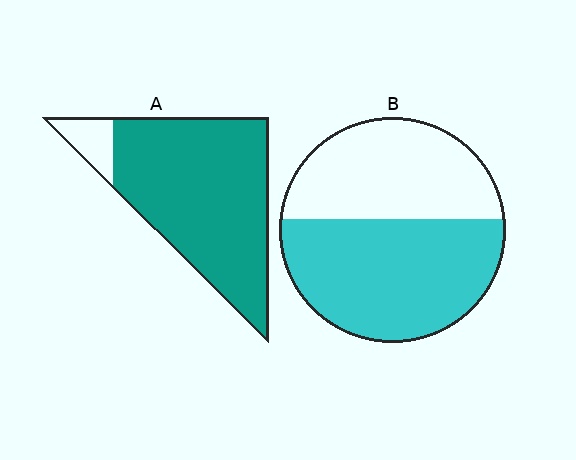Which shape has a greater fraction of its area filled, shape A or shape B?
Shape A.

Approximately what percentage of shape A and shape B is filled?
A is approximately 90% and B is approximately 55%.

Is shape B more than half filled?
Yes.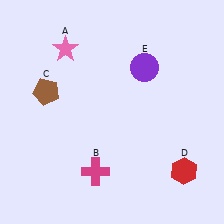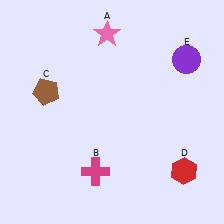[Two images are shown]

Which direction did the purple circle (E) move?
The purple circle (E) moved right.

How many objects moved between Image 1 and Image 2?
2 objects moved between the two images.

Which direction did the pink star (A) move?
The pink star (A) moved right.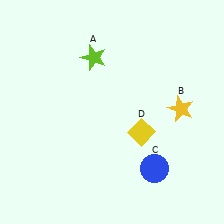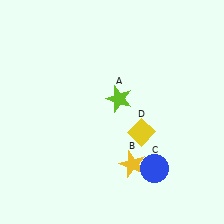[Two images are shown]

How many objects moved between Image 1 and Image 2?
2 objects moved between the two images.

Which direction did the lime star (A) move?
The lime star (A) moved down.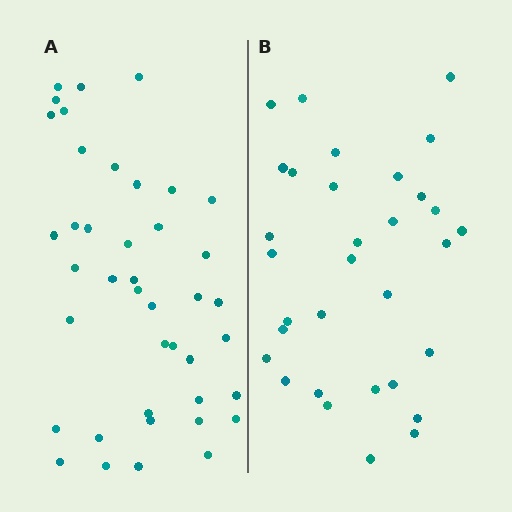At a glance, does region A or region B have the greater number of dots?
Region A (the left region) has more dots.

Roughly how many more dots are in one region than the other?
Region A has roughly 8 or so more dots than region B.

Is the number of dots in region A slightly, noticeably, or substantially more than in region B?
Region A has noticeably more, but not dramatically so. The ratio is roughly 1.3 to 1.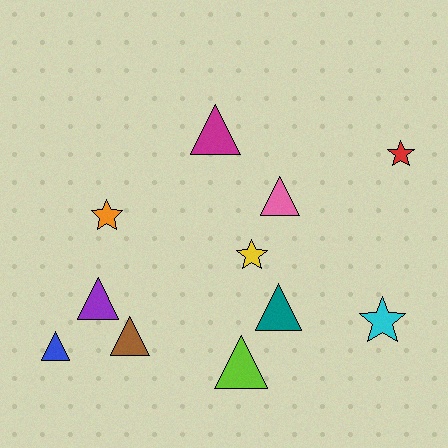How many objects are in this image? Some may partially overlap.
There are 11 objects.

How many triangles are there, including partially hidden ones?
There are 7 triangles.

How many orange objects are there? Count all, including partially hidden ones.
There is 1 orange object.